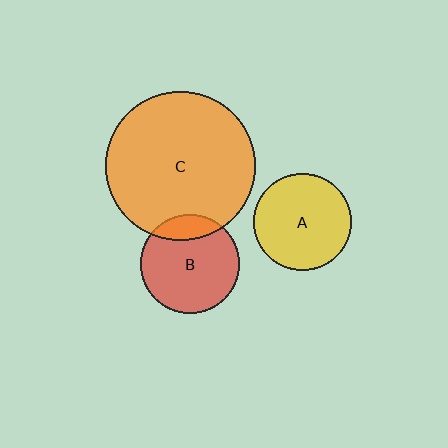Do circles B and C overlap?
Yes.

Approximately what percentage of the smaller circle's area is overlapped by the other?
Approximately 15%.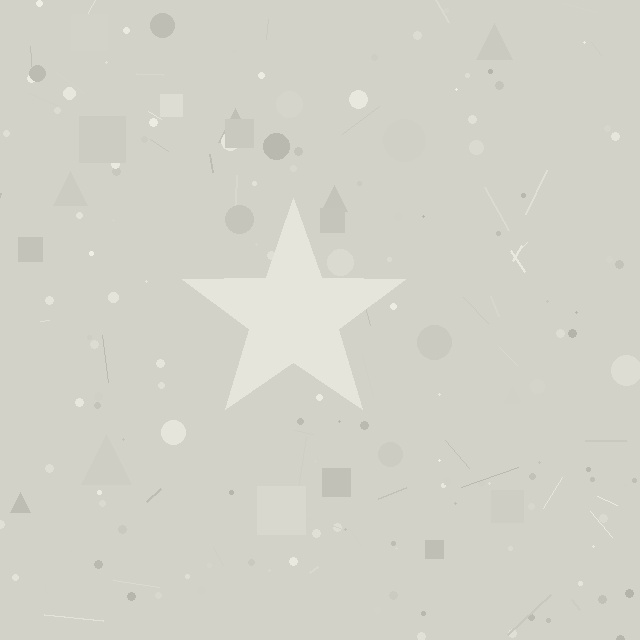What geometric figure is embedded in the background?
A star is embedded in the background.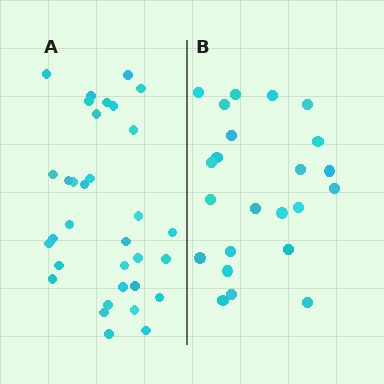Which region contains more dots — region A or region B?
Region A (the left region) has more dots.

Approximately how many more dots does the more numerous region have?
Region A has roughly 10 or so more dots than region B.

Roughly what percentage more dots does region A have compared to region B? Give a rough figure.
About 45% more.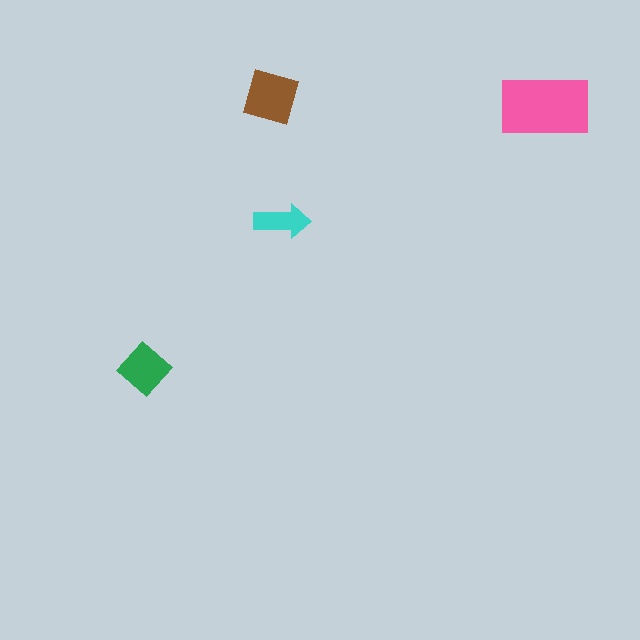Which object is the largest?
The pink rectangle.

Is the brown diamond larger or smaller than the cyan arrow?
Larger.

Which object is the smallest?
The cyan arrow.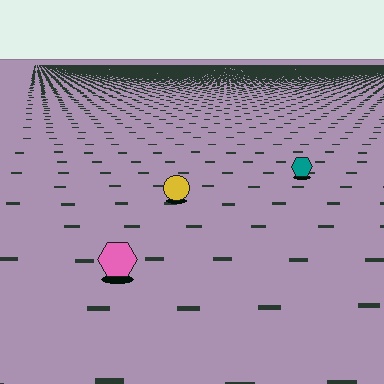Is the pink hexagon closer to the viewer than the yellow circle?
Yes. The pink hexagon is closer — you can tell from the texture gradient: the ground texture is coarser near it.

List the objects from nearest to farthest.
From nearest to farthest: the pink hexagon, the yellow circle, the teal hexagon.